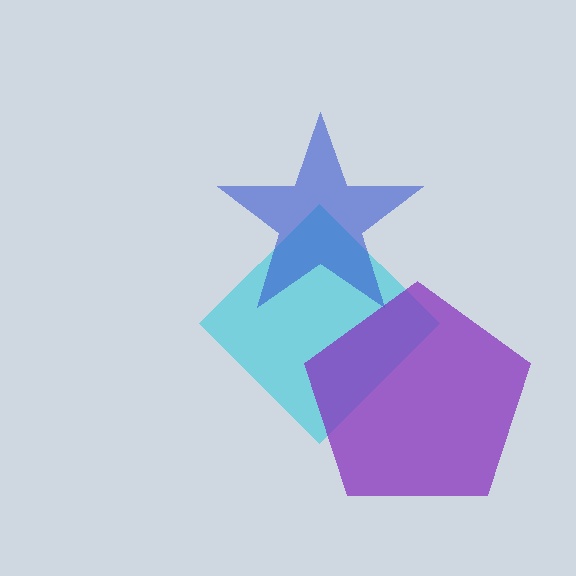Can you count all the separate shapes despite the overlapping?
Yes, there are 3 separate shapes.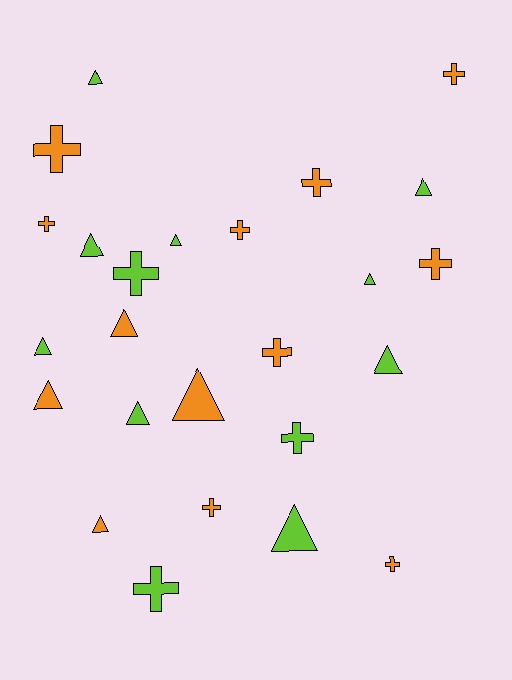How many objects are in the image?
There are 25 objects.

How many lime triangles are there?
There are 9 lime triangles.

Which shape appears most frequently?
Triangle, with 13 objects.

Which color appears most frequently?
Orange, with 13 objects.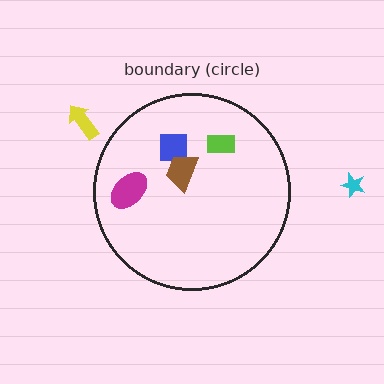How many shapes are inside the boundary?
4 inside, 2 outside.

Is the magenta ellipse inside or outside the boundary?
Inside.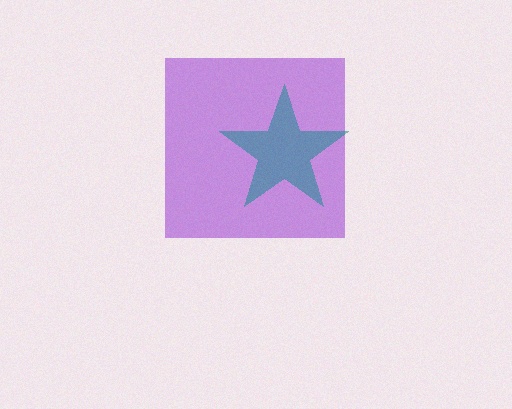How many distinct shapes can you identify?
There are 2 distinct shapes: a purple square, a teal star.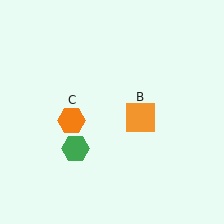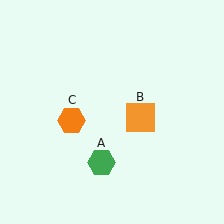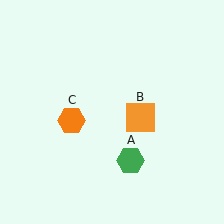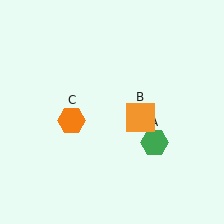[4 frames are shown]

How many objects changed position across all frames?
1 object changed position: green hexagon (object A).